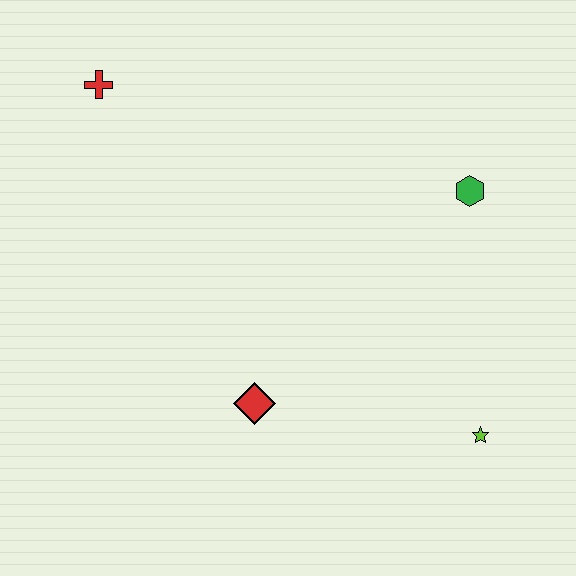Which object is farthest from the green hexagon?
The red cross is farthest from the green hexagon.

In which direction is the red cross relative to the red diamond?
The red cross is above the red diamond.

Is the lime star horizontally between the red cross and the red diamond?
No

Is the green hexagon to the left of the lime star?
Yes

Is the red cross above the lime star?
Yes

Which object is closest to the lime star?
The red diamond is closest to the lime star.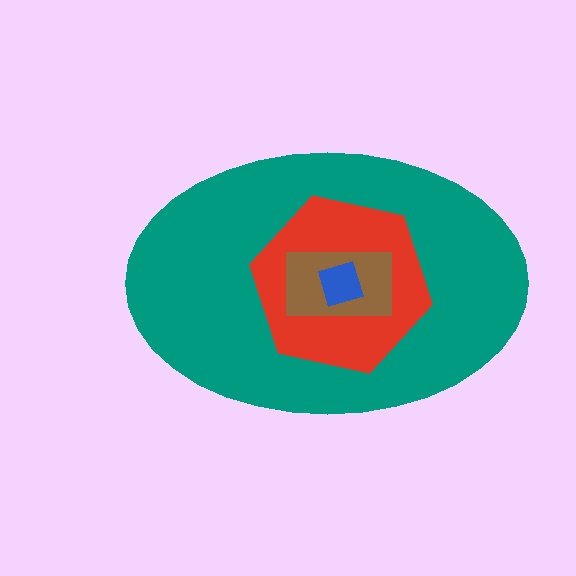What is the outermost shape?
The teal ellipse.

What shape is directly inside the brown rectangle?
The blue square.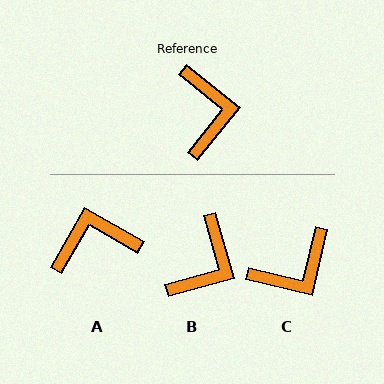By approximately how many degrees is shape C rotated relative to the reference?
Approximately 65 degrees clockwise.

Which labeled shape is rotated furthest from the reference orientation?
A, about 99 degrees away.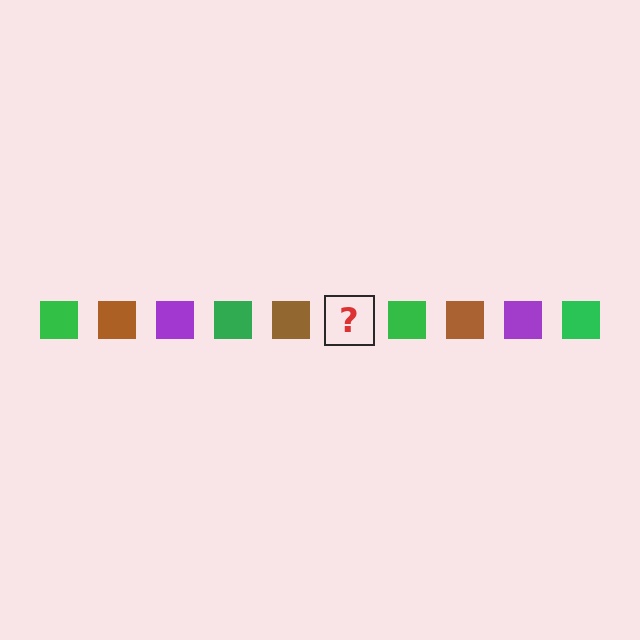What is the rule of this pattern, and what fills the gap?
The rule is that the pattern cycles through green, brown, purple squares. The gap should be filled with a purple square.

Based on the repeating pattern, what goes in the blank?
The blank should be a purple square.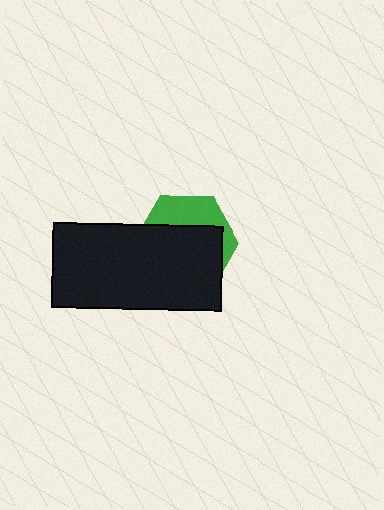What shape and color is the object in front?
The object in front is a black rectangle.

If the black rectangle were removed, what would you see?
You would see the complete green hexagon.